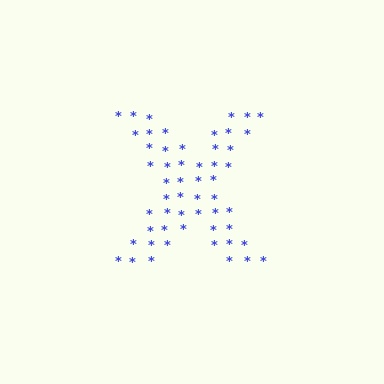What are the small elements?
The small elements are asterisks.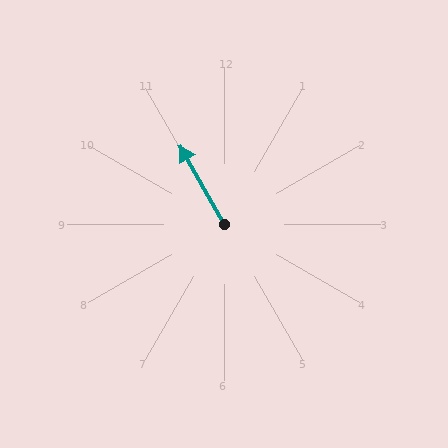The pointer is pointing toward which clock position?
Roughly 11 o'clock.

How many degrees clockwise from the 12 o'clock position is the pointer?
Approximately 330 degrees.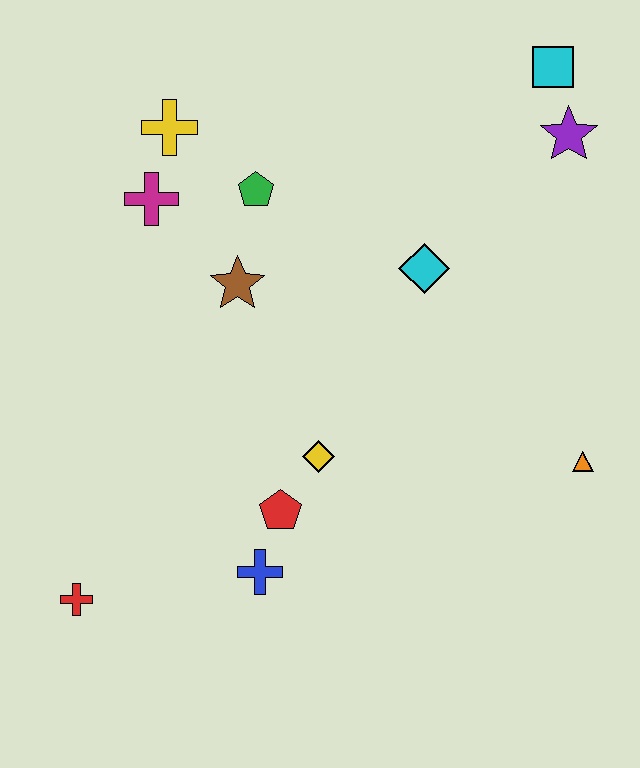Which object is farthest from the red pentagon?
The cyan square is farthest from the red pentagon.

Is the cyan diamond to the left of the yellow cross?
No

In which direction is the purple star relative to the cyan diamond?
The purple star is to the right of the cyan diamond.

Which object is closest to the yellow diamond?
The red pentagon is closest to the yellow diamond.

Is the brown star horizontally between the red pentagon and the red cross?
Yes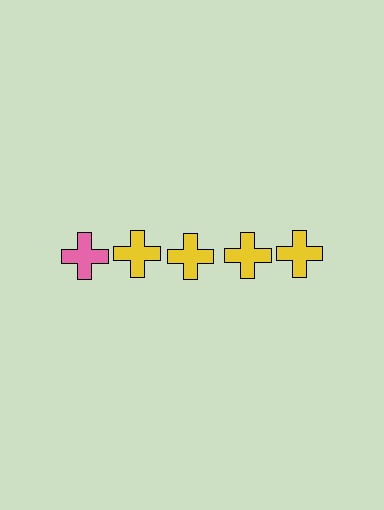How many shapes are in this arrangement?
There are 5 shapes arranged in a grid pattern.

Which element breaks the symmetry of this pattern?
The pink cross in the top row, leftmost column breaks the symmetry. All other shapes are yellow crosses.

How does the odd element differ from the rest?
It has a different color: pink instead of yellow.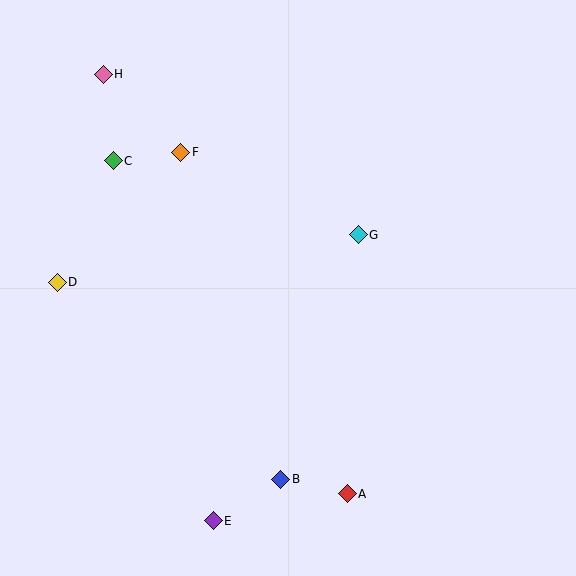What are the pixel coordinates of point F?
Point F is at (181, 152).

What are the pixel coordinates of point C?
Point C is at (113, 161).